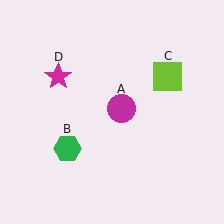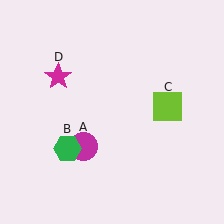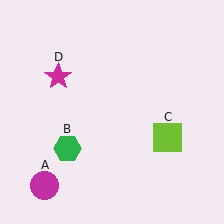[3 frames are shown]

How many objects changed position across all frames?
2 objects changed position: magenta circle (object A), lime square (object C).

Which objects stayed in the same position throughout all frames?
Green hexagon (object B) and magenta star (object D) remained stationary.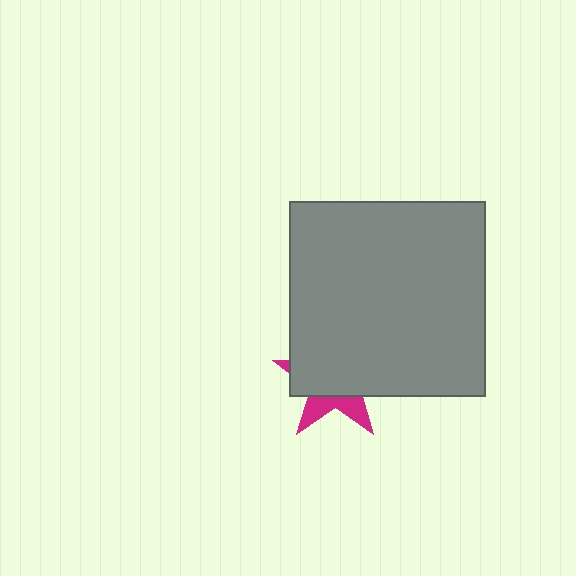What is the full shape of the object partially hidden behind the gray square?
The partially hidden object is a magenta star.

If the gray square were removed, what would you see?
You would see the complete magenta star.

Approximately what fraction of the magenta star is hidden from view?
Roughly 70% of the magenta star is hidden behind the gray square.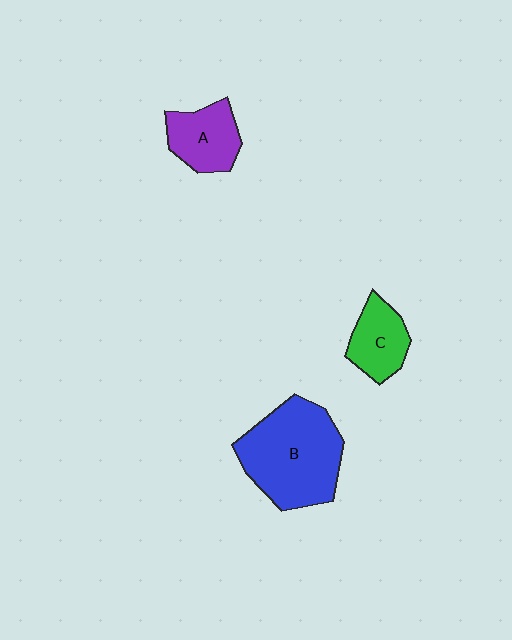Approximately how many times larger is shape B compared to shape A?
Approximately 2.1 times.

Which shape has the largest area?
Shape B (blue).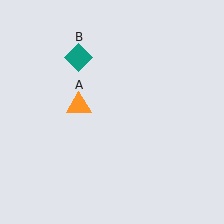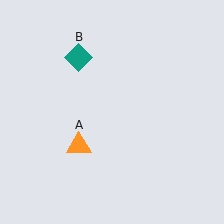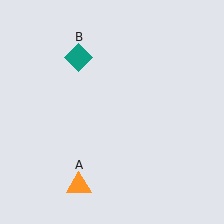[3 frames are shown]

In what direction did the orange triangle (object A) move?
The orange triangle (object A) moved down.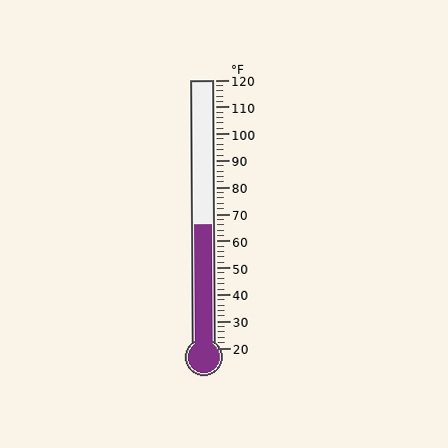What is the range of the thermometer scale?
The thermometer scale ranges from 20°F to 120°F.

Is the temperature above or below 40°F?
The temperature is above 40°F.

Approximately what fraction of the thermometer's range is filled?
The thermometer is filled to approximately 45% of its range.